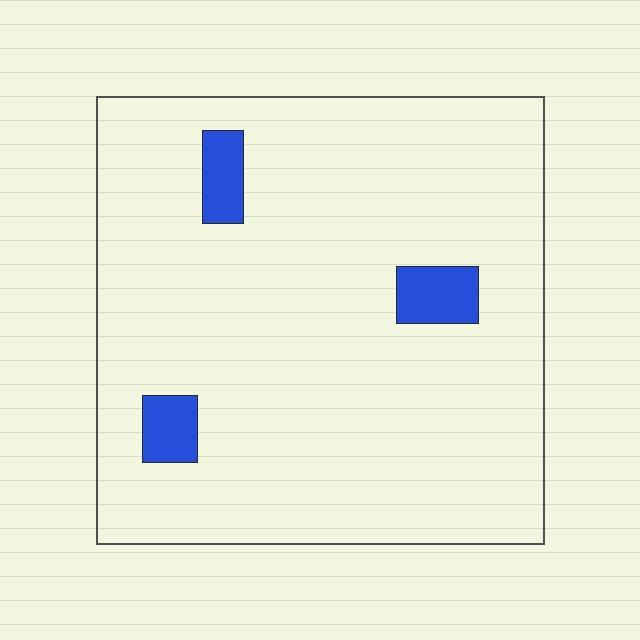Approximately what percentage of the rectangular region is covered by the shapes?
Approximately 5%.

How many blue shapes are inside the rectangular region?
3.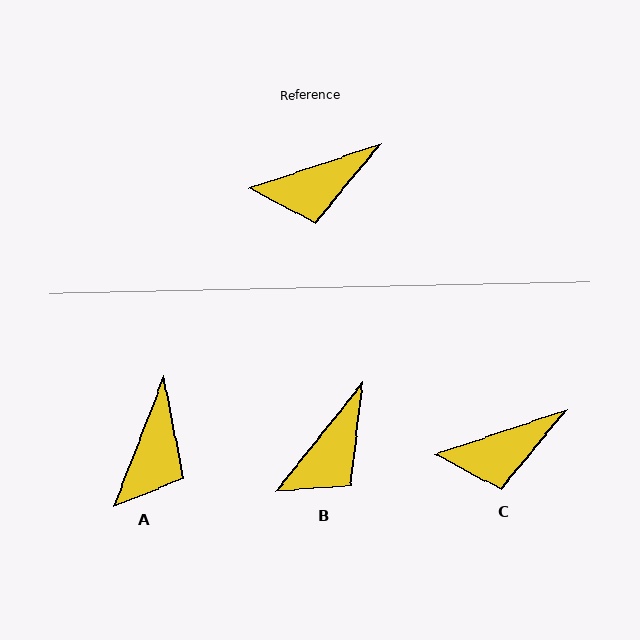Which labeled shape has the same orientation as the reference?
C.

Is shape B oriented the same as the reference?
No, it is off by about 33 degrees.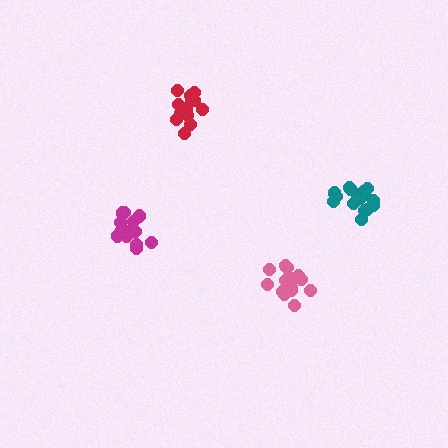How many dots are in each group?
Group 1: 17 dots, Group 2: 16 dots, Group 3: 15 dots, Group 4: 15 dots (63 total).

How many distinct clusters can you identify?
There are 4 distinct clusters.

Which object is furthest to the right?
The teal cluster is rightmost.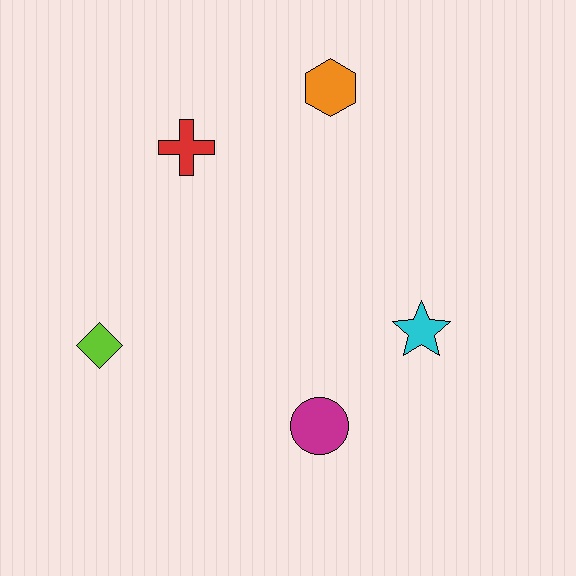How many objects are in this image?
There are 5 objects.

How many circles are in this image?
There is 1 circle.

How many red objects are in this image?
There is 1 red object.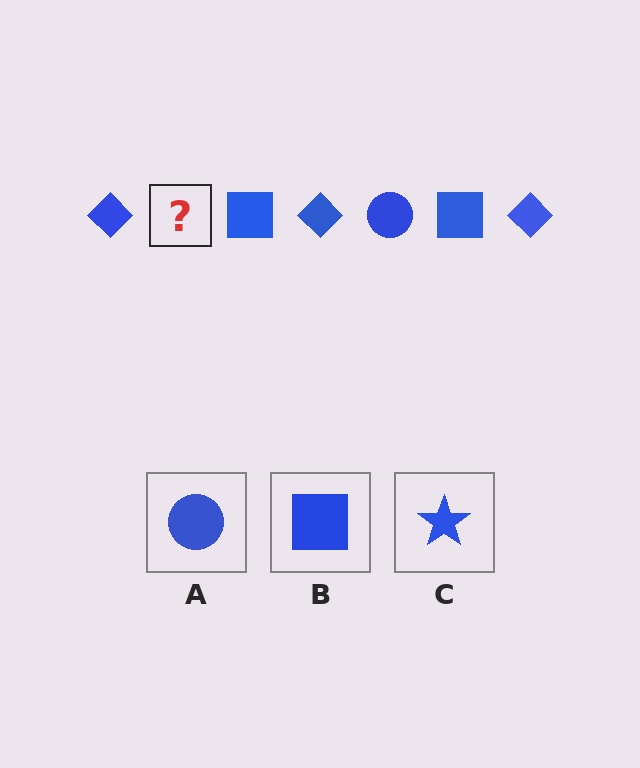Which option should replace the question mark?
Option A.